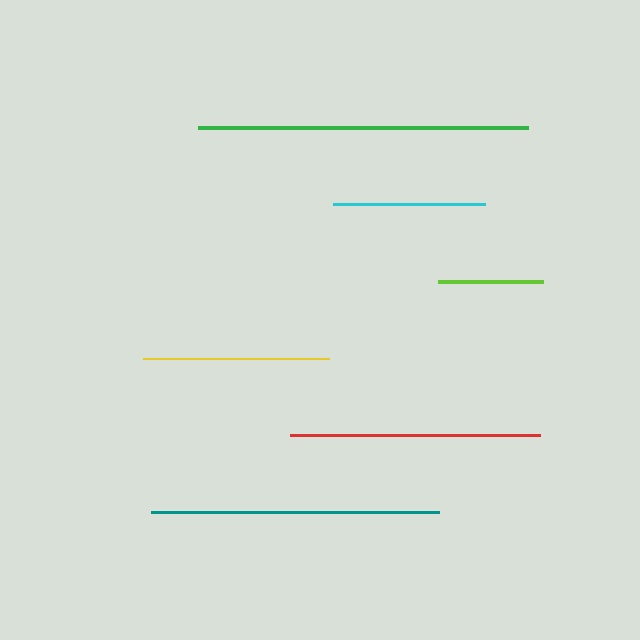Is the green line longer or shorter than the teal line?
The green line is longer than the teal line.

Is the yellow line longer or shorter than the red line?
The red line is longer than the yellow line.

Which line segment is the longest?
The green line is the longest at approximately 331 pixels.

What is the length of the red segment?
The red segment is approximately 250 pixels long.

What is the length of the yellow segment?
The yellow segment is approximately 186 pixels long.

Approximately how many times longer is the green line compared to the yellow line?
The green line is approximately 1.8 times the length of the yellow line.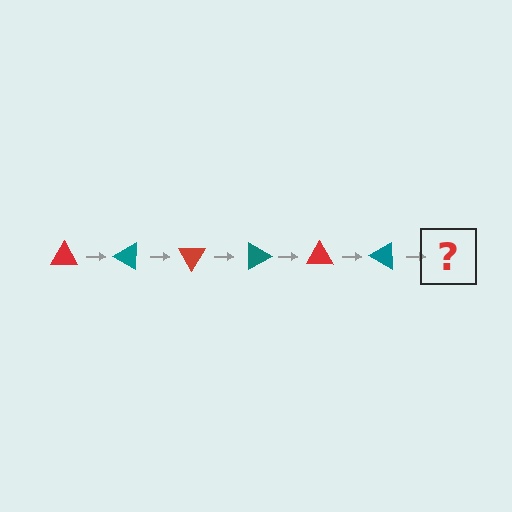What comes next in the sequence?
The next element should be a red triangle, rotated 180 degrees from the start.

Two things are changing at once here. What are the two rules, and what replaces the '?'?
The two rules are that it rotates 30 degrees each step and the color cycles through red and teal. The '?' should be a red triangle, rotated 180 degrees from the start.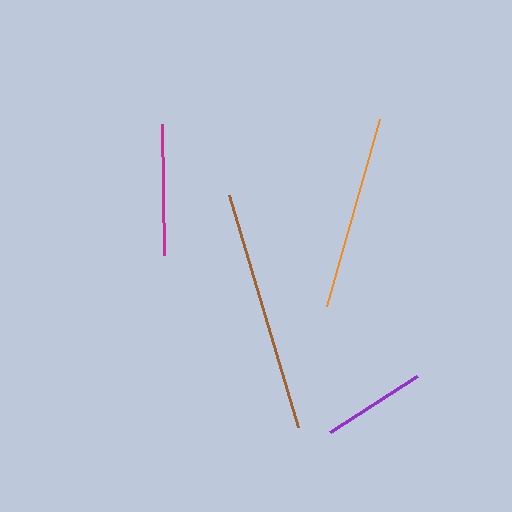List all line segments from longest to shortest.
From longest to shortest: brown, orange, magenta, purple.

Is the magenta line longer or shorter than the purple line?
The magenta line is longer than the purple line.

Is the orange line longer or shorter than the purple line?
The orange line is longer than the purple line.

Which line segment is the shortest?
The purple line is the shortest at approximately 104 pixels.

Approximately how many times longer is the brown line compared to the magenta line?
The brown line is approximately 1.8 times the length of the magenta line.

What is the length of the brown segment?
The brown segment is approximately 242 pixels long.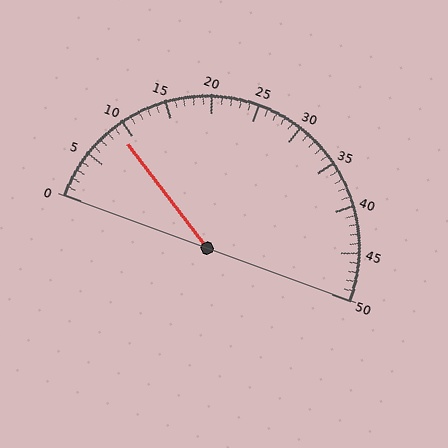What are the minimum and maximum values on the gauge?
The gauge ranges from 0 to 50.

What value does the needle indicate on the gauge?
The needle indicates approximately 9.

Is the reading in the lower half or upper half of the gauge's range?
The reading is in the lower half of the range (0 to 50).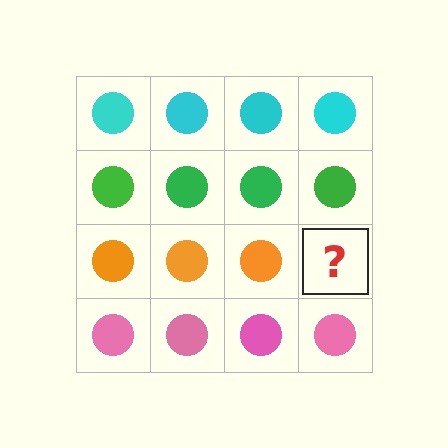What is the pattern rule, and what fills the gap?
The rule is that each row has a consistent color. The gap should be filled with an orange circle.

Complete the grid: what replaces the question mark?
The question mark should be replaced with an orange circle.